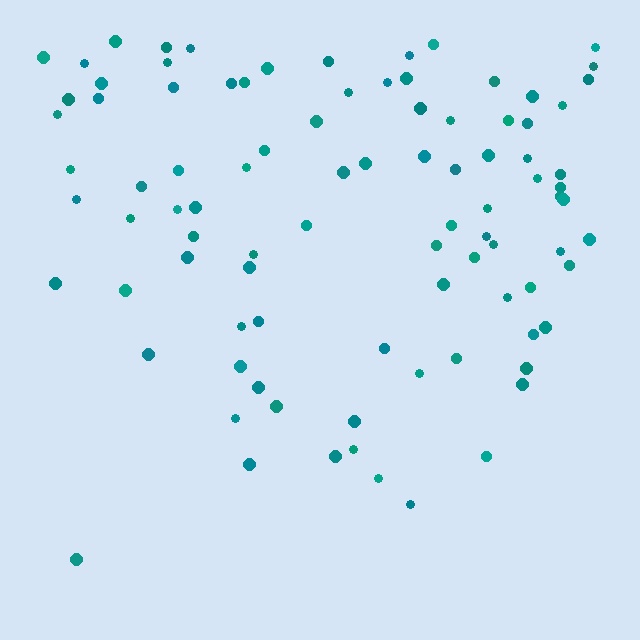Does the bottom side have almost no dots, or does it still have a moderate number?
Still a moderate number, just noticeably fewer than the top.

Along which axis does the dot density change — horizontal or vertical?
Vertical.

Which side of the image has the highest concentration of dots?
The top.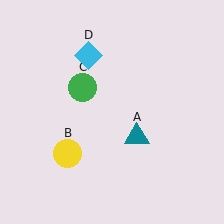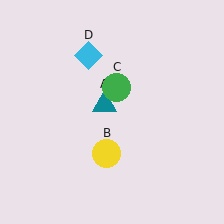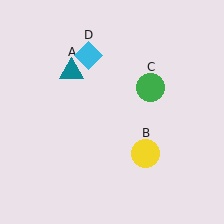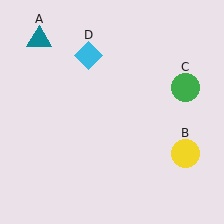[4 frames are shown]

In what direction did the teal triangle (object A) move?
The teal triangle (object A) moved up and to the left.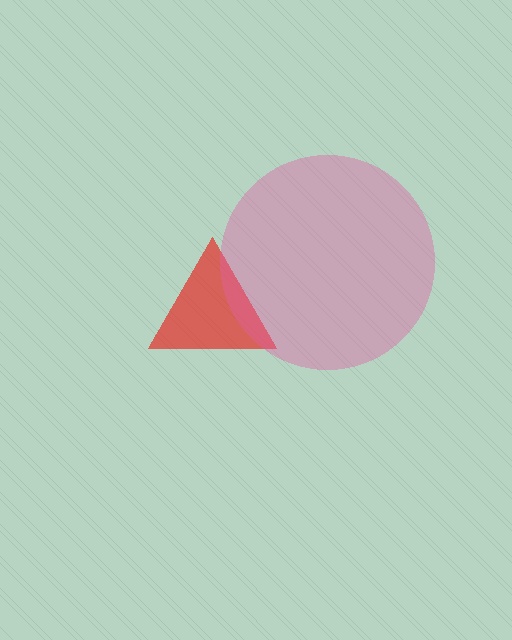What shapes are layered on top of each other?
The layered shapes are: a red triangle, a pink circle.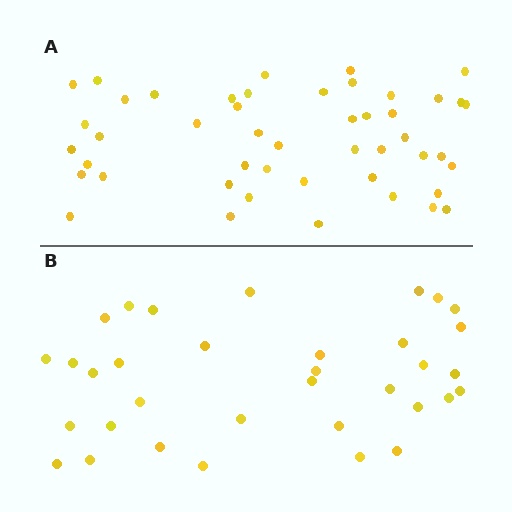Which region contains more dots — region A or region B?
Region A (the top region) has more dots.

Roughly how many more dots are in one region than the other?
Region A has approximately 15 more dots than region B.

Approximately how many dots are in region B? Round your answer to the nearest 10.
About 30 dots. (The exact count is 34, which rounds to 30.)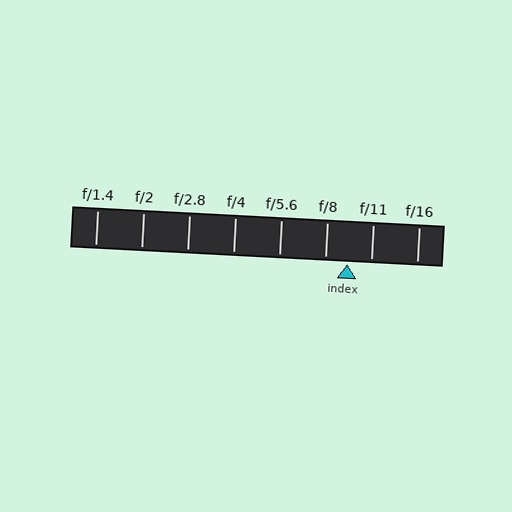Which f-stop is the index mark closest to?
The index mark is closest to f/8.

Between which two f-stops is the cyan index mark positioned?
The index mark is between f/8 and f/11.